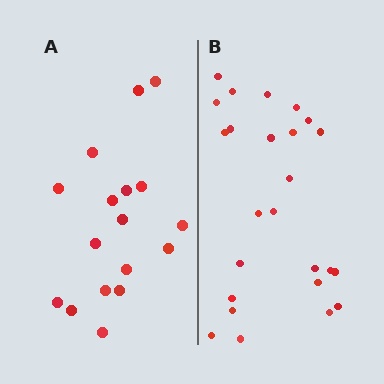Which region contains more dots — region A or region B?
Region B (the right region) has more dots.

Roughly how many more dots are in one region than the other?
Region B has roughly 8 or so more dots than region A.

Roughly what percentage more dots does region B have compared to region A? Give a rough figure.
About 45% more.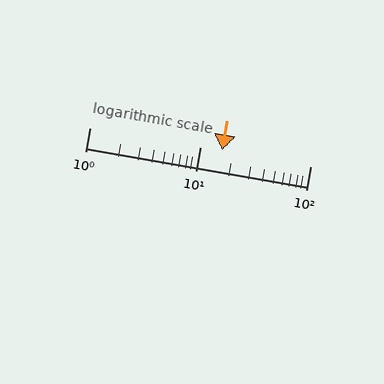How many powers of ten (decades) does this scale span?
The scale spans 2 decades, from 1 to 100.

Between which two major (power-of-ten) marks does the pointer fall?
The pointer is between 10 and 100.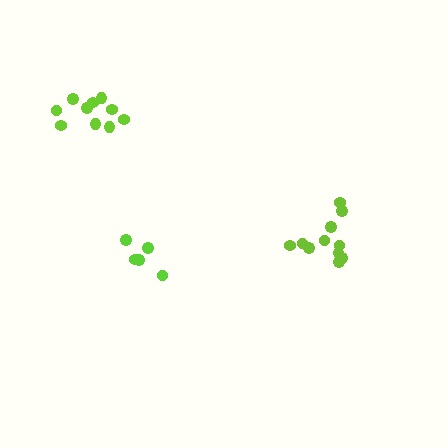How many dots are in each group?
Group 1: 5 dots, Group 2: 10 dots, Group 3: 11 dots (26 total).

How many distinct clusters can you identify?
There are 3 distinct clusters.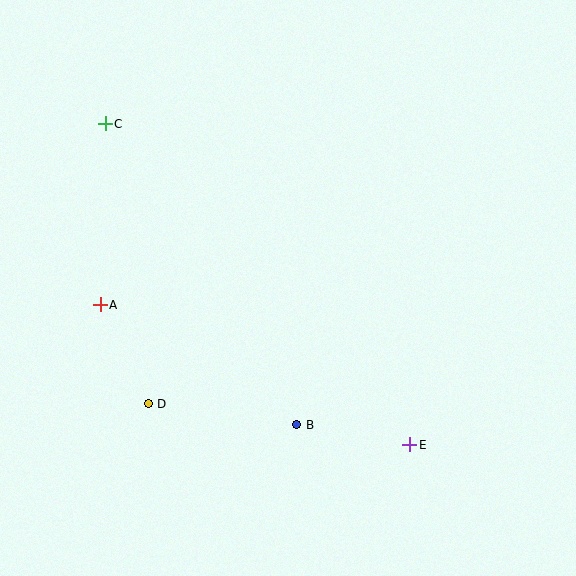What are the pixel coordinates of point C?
Point C is at (105, 124).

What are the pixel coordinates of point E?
Point E is at (410, 445).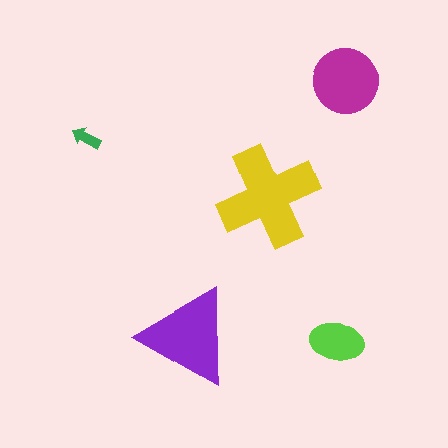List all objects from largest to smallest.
The yellow cross, the purple triangle, the magenta circle, the lime ellipse, the green arrow.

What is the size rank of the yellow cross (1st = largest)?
1st.